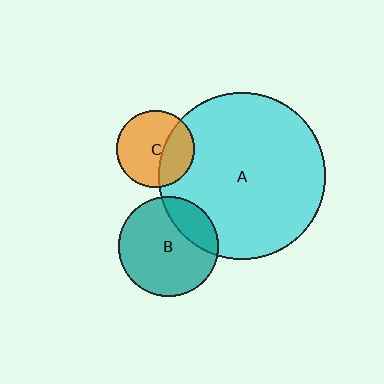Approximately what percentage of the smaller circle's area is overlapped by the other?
Approximately 25%.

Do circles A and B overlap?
Yes.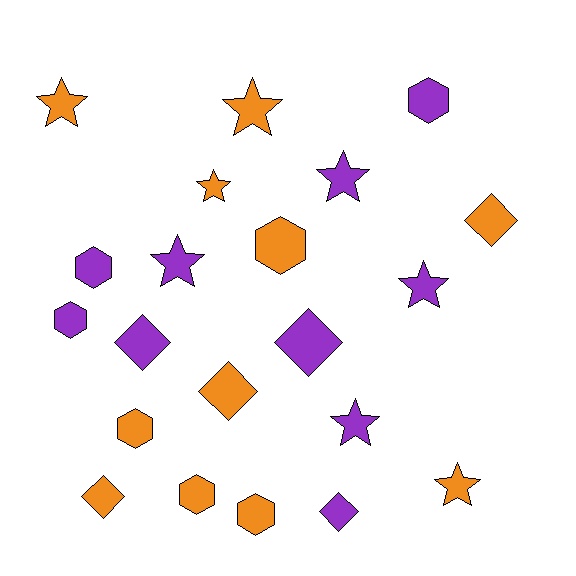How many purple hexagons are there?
There are 3 purple hexagons.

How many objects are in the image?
There are 21 objects.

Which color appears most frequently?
Orange, with 11 objects.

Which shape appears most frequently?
Star, with 8 objects.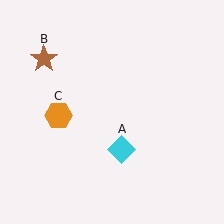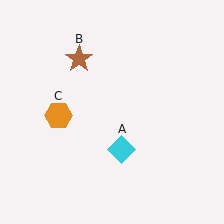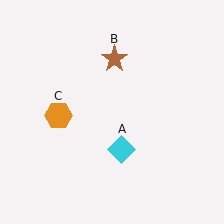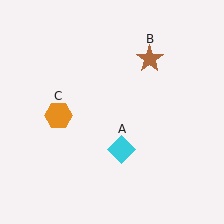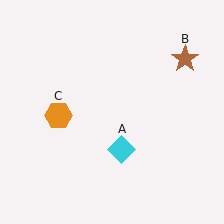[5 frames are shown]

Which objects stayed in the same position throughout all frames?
Cyan diamond (object A) and orange hexagon (object C) remained stationary.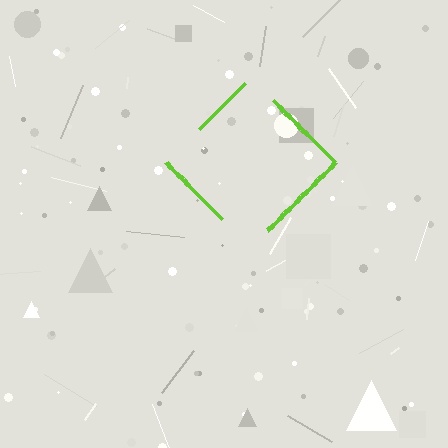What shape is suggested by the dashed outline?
The dashed outline suggests a diamond.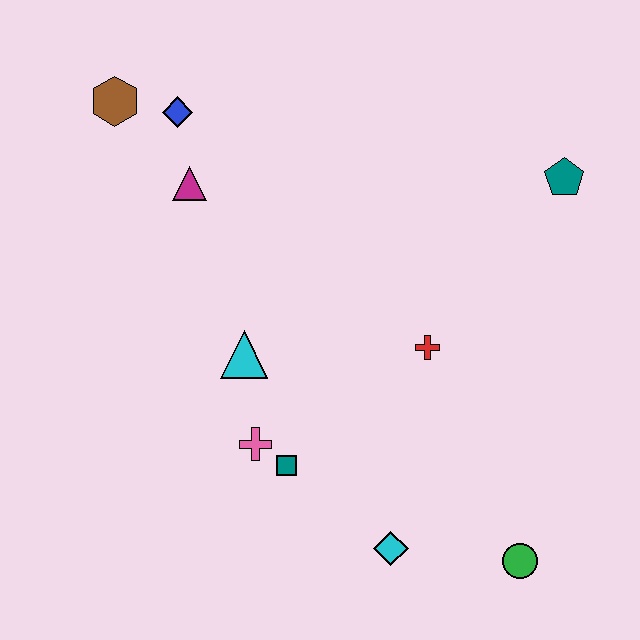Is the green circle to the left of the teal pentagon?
Yes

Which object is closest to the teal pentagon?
The red cross is closest to the teal pentagon.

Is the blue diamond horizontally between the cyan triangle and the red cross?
No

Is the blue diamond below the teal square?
No